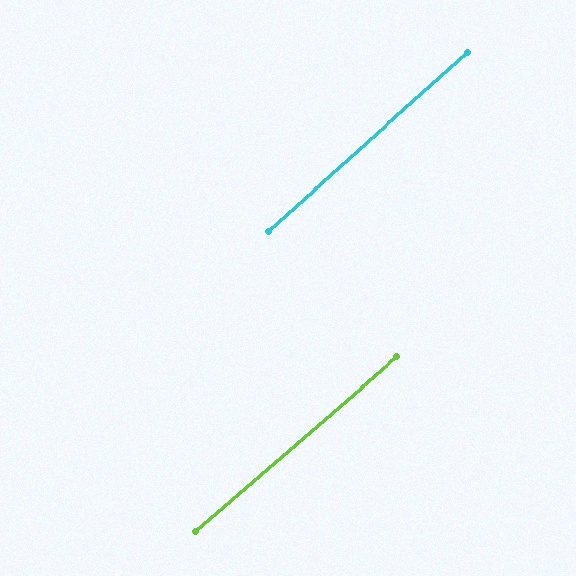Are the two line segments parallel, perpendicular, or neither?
Parallel — their directions differ by only 0.8°.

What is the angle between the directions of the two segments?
Approximately 1 degree.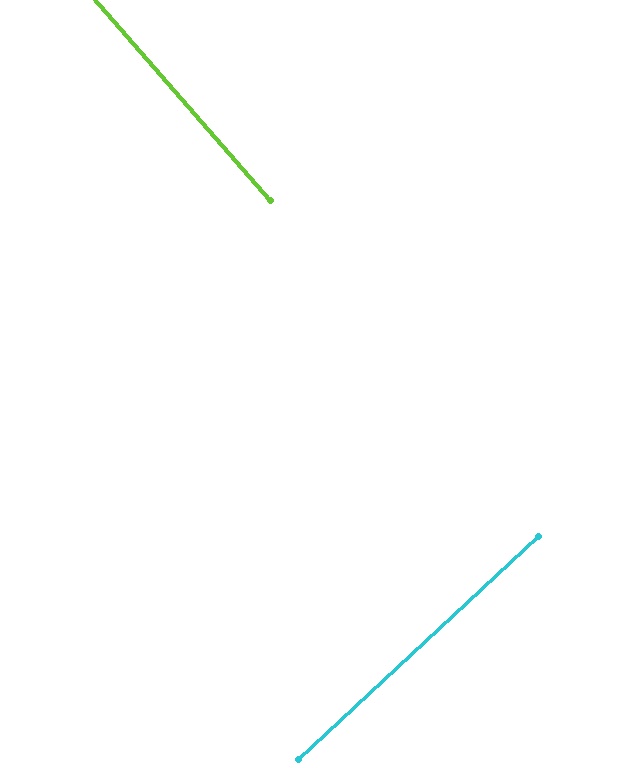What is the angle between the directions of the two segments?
Approximately 88 degrees.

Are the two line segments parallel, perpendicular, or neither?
Perpendicular — they meet at approximately 88°.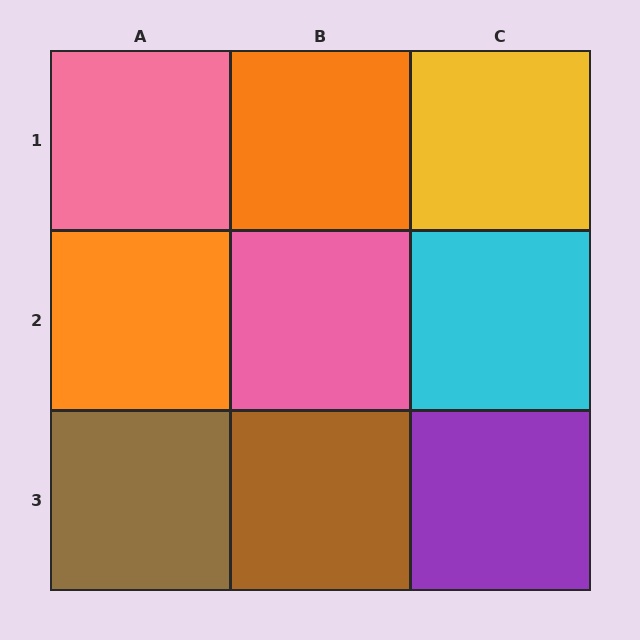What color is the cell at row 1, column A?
Pink.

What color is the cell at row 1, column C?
Yellow.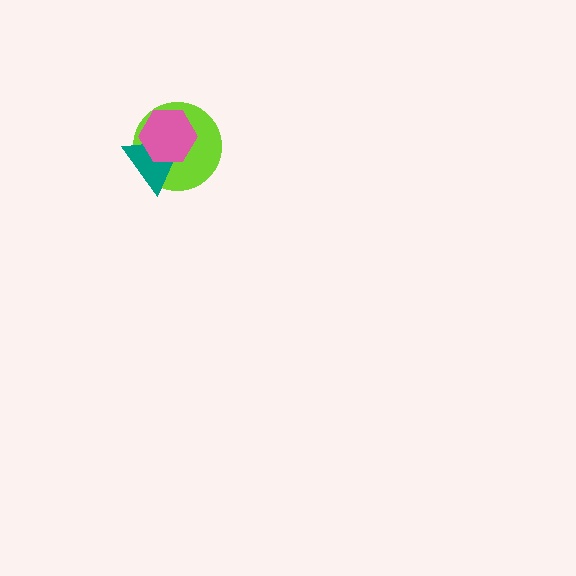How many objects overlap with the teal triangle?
2 objects overlap with the teal triangle.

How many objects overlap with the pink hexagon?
2 objects overlap with the pink hexagon.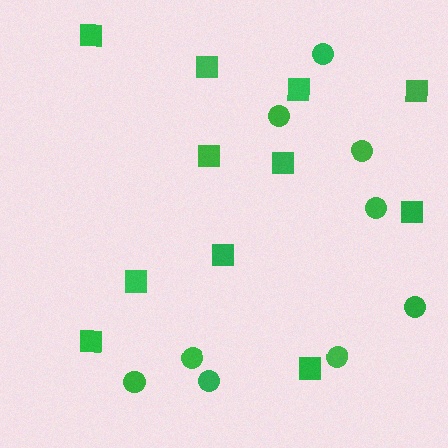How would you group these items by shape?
There are 2 groups: one group of squares (11) and one group of circles (9).